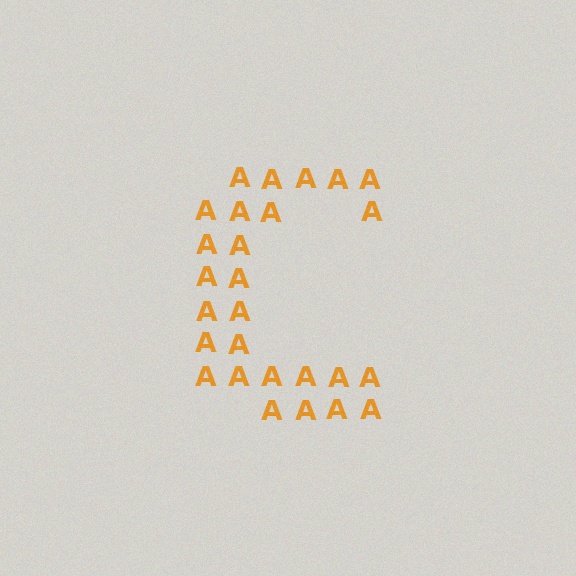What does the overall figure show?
The overall figure shows the letter C.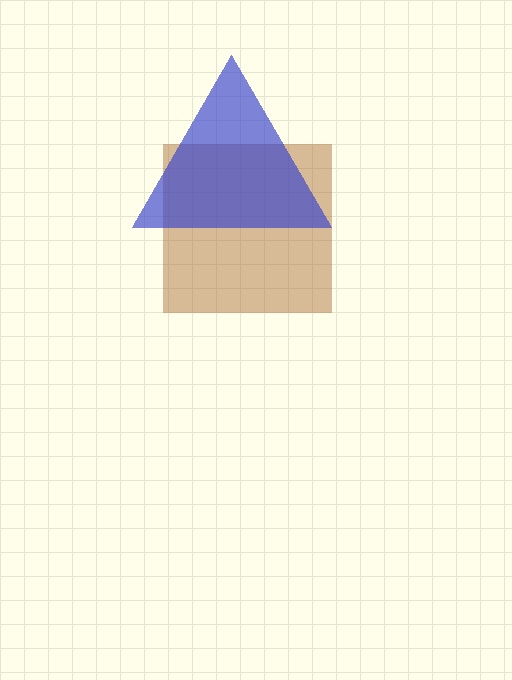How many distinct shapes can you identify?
There are 2 distinct shapes: a brown square, a blue triangle.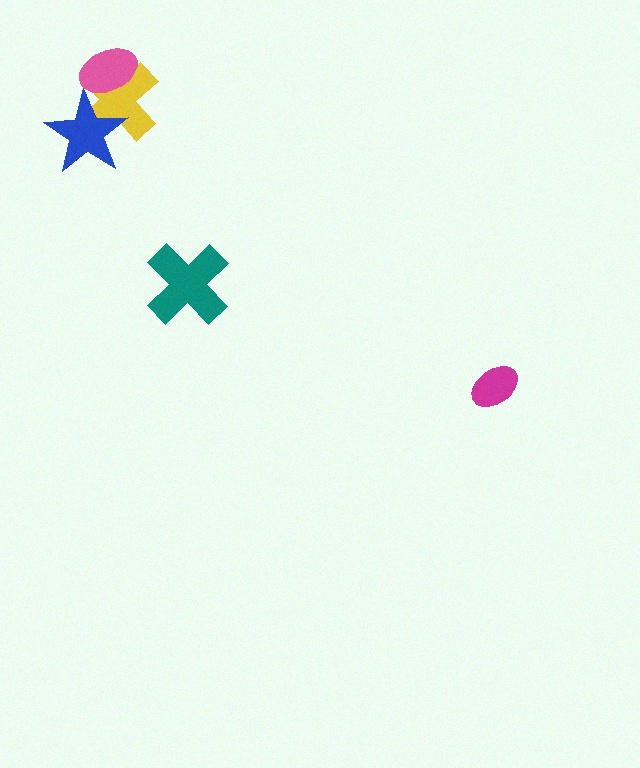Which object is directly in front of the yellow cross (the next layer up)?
The blue star is directly in front of the yellow cross.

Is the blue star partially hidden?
Yes, it is partially covered by another shape.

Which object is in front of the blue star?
The pink ellipse is in front of the blue star.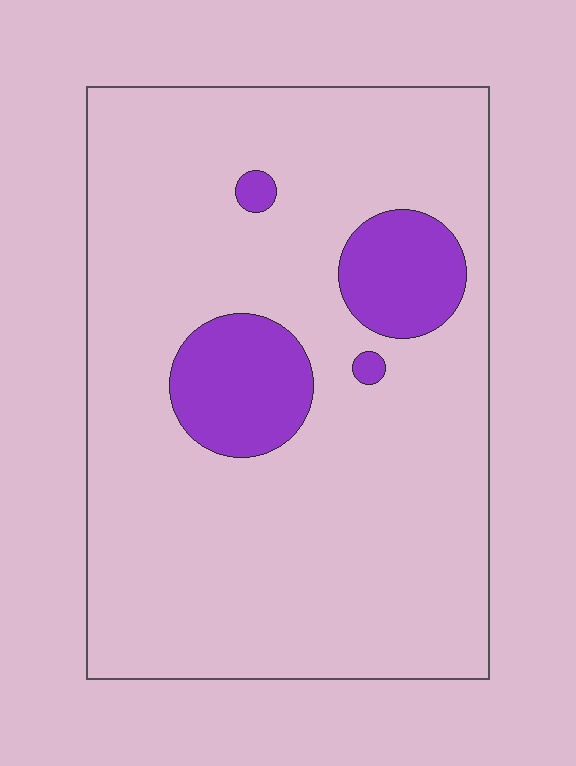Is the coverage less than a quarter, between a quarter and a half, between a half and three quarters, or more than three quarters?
Less than a quarter.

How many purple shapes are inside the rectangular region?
4.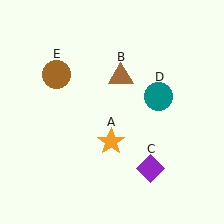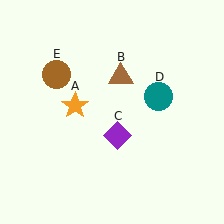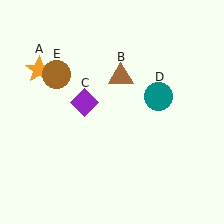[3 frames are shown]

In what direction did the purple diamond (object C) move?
The purple diamond (object C) moved up and to the left.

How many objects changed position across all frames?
2 objects changed position: orange star (object A), purple diamond (object C).